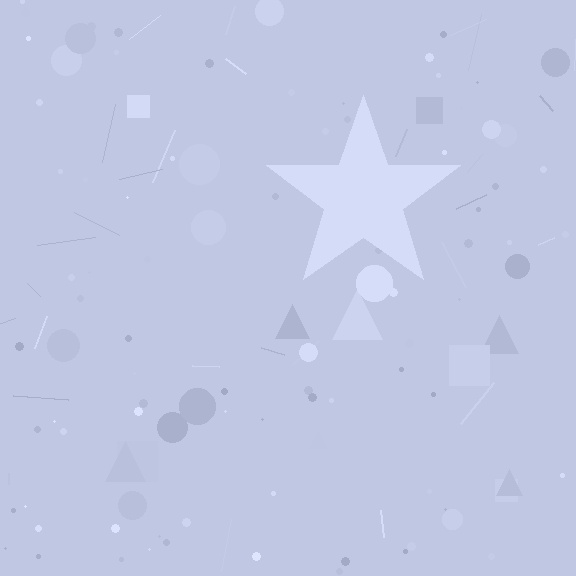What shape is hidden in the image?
A star is hidden in the image.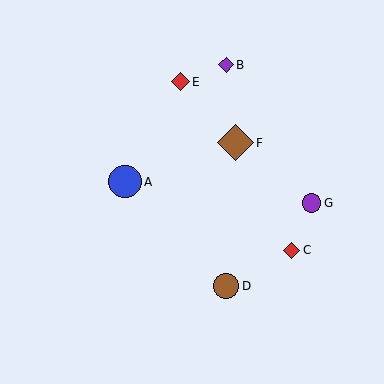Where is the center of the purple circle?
The center of the purple circle is at (311, 203).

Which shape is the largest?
The brown diamond (labeled F) is the largest.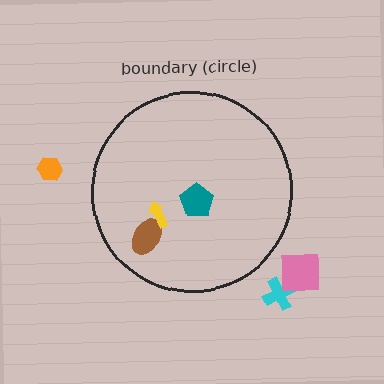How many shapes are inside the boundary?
3 inside, 3 outside.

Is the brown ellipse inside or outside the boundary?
Inside.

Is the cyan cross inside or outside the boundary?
Outside.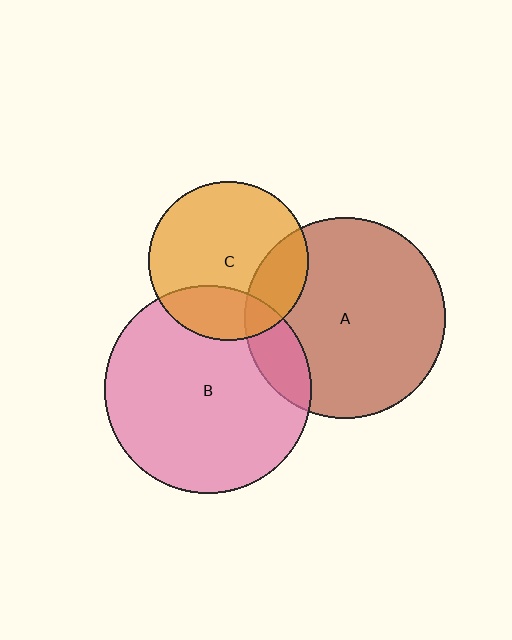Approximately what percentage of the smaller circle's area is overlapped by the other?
Approximately 15%.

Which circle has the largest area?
Circle B (pink).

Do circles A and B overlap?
Yes.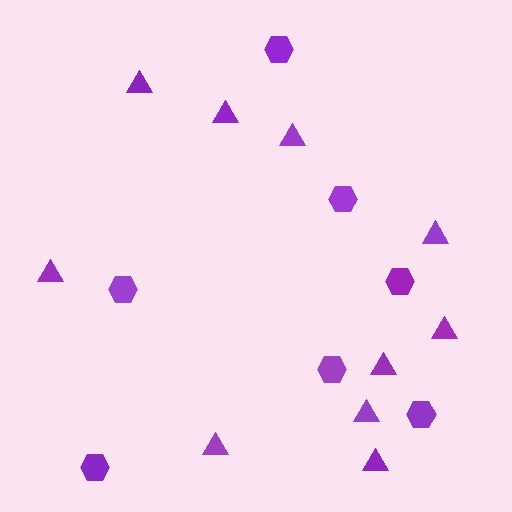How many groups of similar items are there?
There are 2 groups: one group of triangles (10) and one group of hexagons (7).